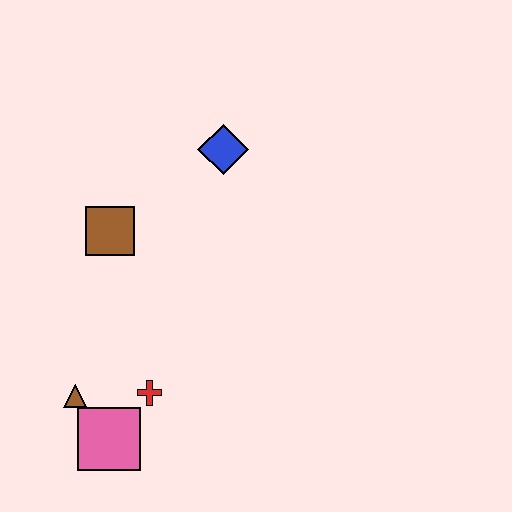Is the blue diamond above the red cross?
Yes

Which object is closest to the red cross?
The pink square is closest to the red cross.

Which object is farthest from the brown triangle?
The blue diamond is farthest from the brown triangle.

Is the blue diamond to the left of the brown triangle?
No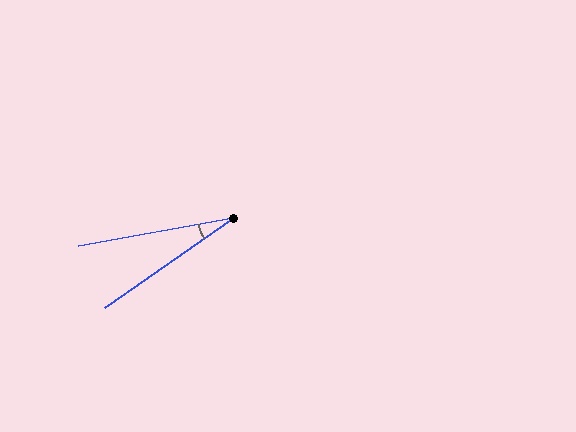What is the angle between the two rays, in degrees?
Approximately 25 degrees.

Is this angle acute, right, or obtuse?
It is acute.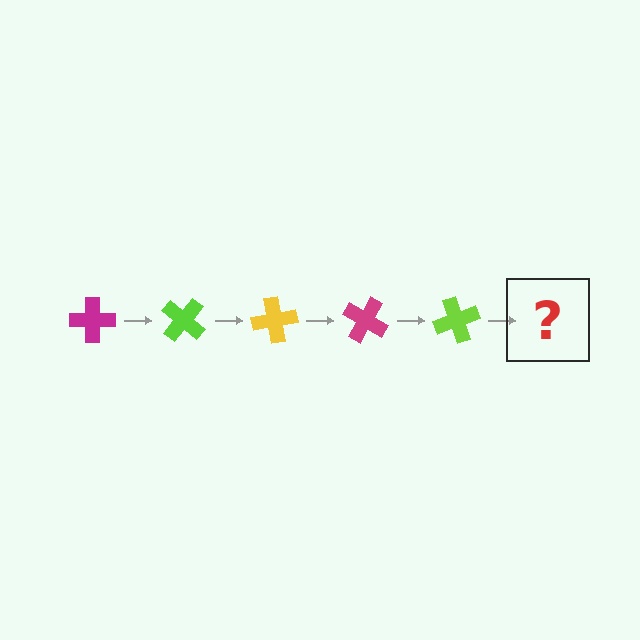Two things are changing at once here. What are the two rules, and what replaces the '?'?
The two rules are that it rotates 40 degrees each step and the color cycles through magenta, lime, and yellow. The '?' should be a yellow cross, rotated 200 degrees from the start.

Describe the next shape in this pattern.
It should be a yellow cross, rotated 200 degrees from the start.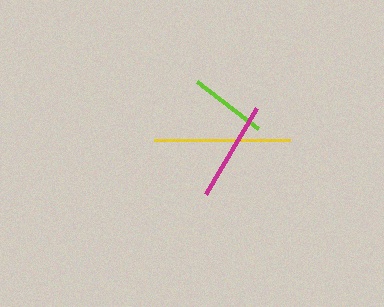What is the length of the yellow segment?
The yellow segment is approximately 136 pixels long.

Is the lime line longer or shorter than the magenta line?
The magenta line is longer than the lime line.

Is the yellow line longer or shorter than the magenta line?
The yellow line is longer than the magenta line.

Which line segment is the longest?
The yellow line is the longest at approximately 136 pixels.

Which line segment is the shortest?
The lime line is the shortest at approximately 78 pixels.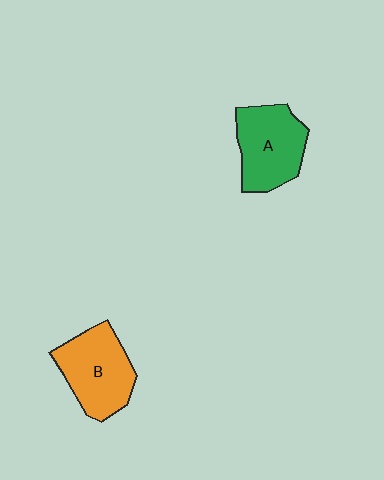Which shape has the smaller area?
Shape A (green).